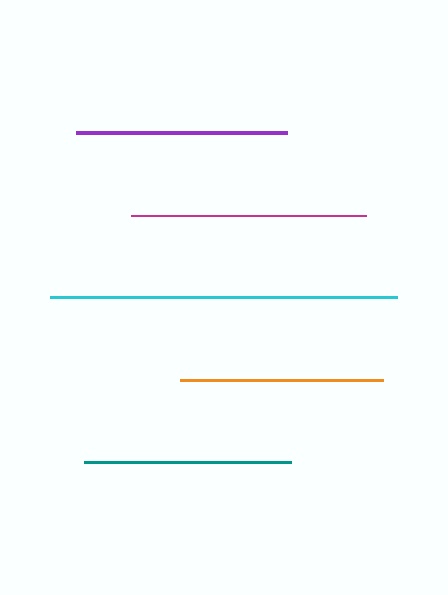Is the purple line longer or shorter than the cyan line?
The cyan line is longer than the purple line.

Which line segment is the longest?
The cyan line is the longest at approximately 348 pixels.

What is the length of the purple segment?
The purple segment is approximately 212 pixels long.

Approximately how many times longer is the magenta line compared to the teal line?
The magenta line is approximately 1.1 times the length of the teal line.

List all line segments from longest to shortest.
From longest to shortest: cyan, magenta, purple, teal, orange.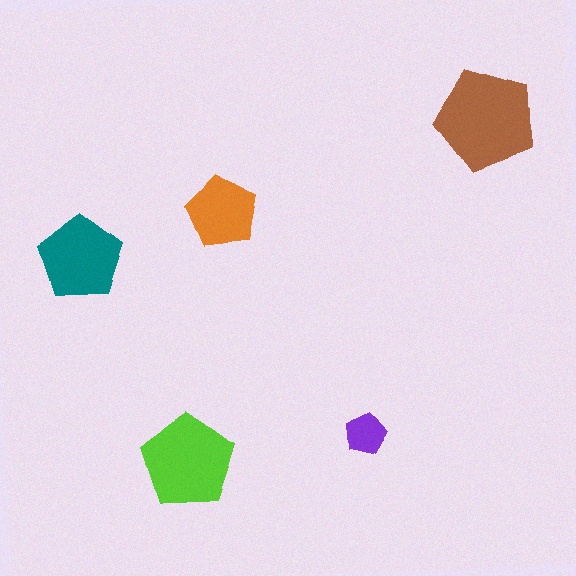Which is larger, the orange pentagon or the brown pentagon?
The brown one.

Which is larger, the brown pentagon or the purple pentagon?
The brown one.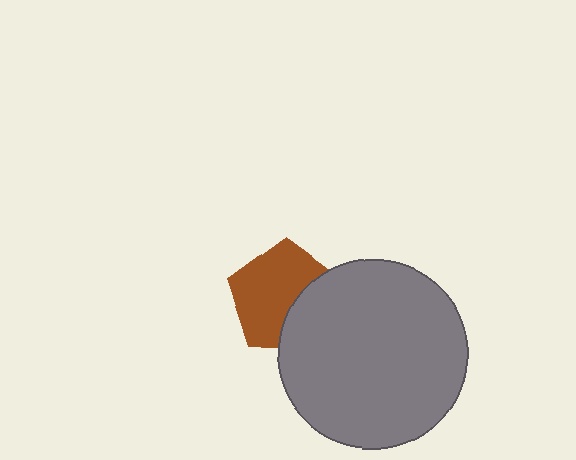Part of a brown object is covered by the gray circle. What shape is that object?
It is a pentagon.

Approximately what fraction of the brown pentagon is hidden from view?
Roughly 34% of the brown pentagon is hidden behind the gray circle.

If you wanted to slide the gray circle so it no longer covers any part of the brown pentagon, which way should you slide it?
Slide it right — that is the most direct way to separate the two shapes.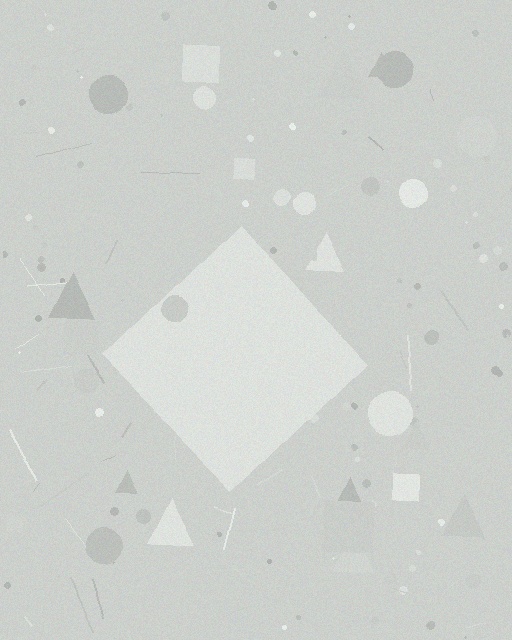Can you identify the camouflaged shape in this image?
The camouflaged shape is a diamond.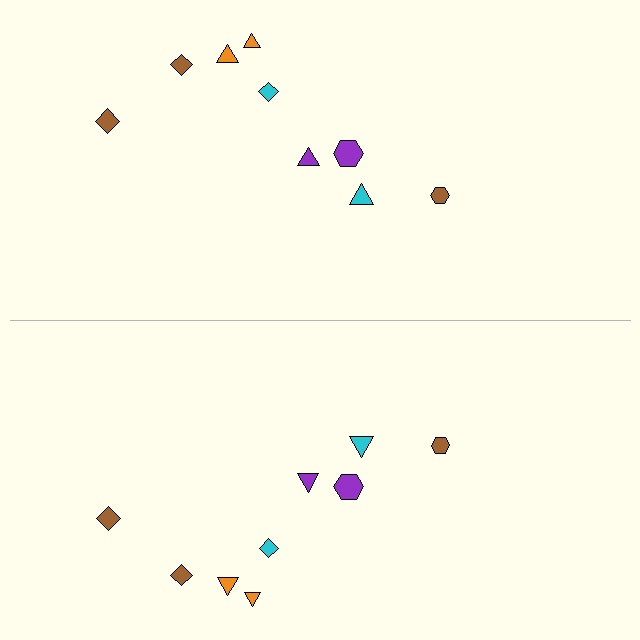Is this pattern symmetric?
Yes, this pattern has bilateral (reflection) symmetry.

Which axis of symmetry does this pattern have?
The pattern has a horizontal axis of symmetry running through the center of the image.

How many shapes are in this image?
There are 18 shapes in this image.